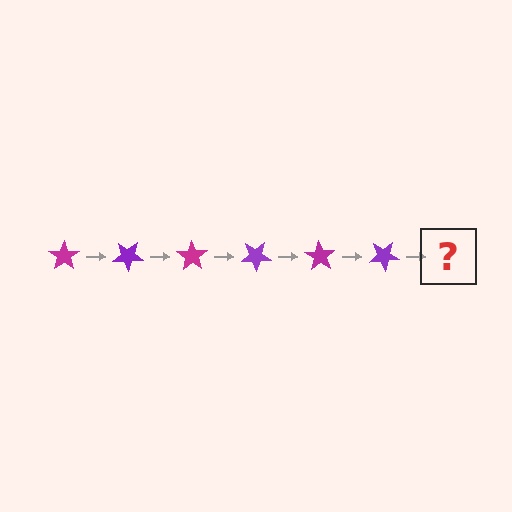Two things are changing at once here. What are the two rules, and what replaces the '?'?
The two rules are that it rotates 35 degrees each step and the color cycles through magenta and purple. The '?' should be a magenta star, rotated 210 degrees from the start.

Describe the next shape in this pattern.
It should be a magenta star, rotated 210 degrees from the start.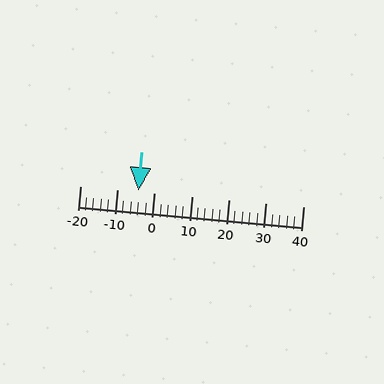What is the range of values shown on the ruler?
The ruler shows values from -20 to 40.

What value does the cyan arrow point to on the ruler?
The cyan arrow points to approximately -4.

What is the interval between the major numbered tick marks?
The major tick marks are spaced 10 units apart.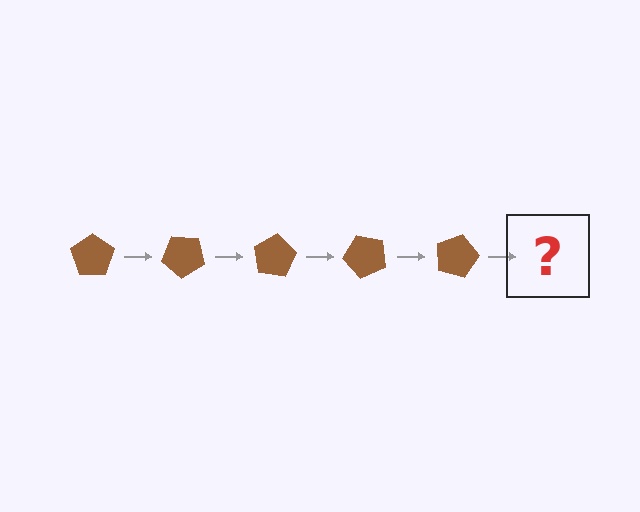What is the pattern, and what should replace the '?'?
The pattern is that the pentagon rotates 40 degrees each step. The '?' should be a brown pentagon rotated 200 degrees.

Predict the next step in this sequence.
The next step is a brown pentagon rotated 200 degrees.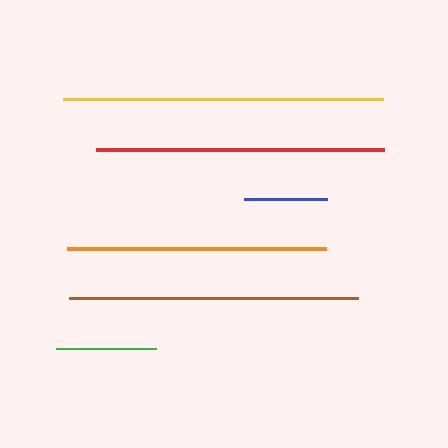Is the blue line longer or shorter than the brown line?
The brown line is longer than the blue line.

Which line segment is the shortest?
The blue line is the shortest at approximately 83 pixels.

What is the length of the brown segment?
The brown segment is approximately 289 pixels long.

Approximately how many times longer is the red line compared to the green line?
The red line is approximately 2.9 times the length of the green line.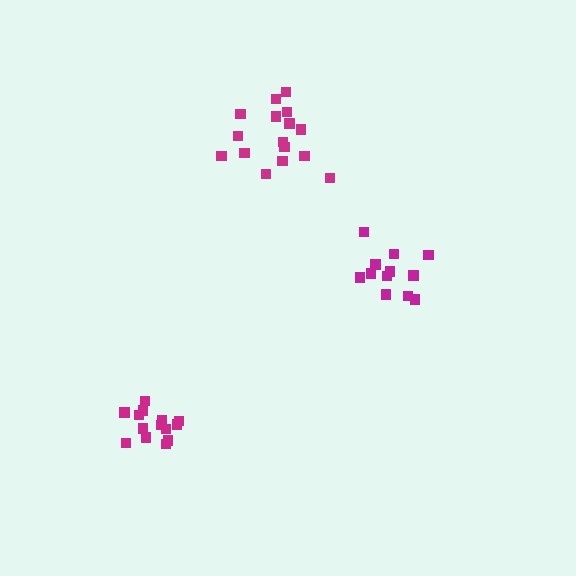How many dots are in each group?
Group 1: 16 dots, Group 2: 12 dots, Group 3: 14 dots (42 total).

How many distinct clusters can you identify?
There are 3 distinct clusters.